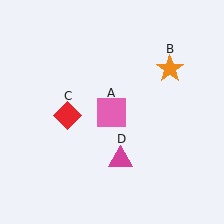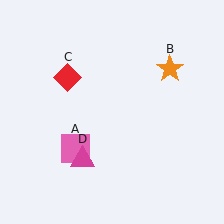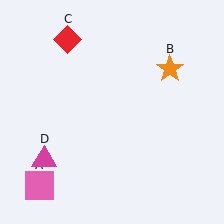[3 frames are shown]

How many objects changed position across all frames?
3 objects changed position: pink square (object A), red diamond (object C), magenta triangle (object D).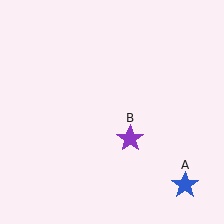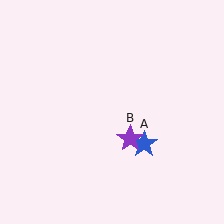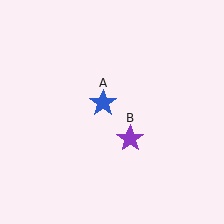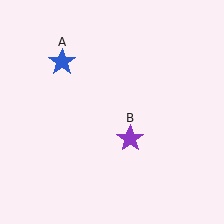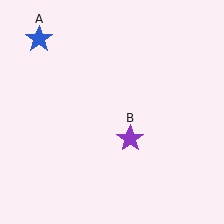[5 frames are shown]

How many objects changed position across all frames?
1 object changed position: blue star (object A).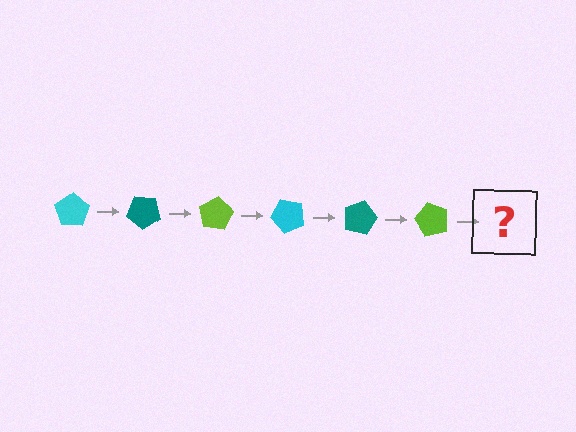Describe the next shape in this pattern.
It should be a cyan pentagon, rotated 240 degrees from the start.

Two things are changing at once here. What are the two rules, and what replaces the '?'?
The two rules are that it rotates 40 degrees each step and the color cycles through cyan, teal, and lime. The '?' should be a cyan pentagon, rotated 240 degrees from the start.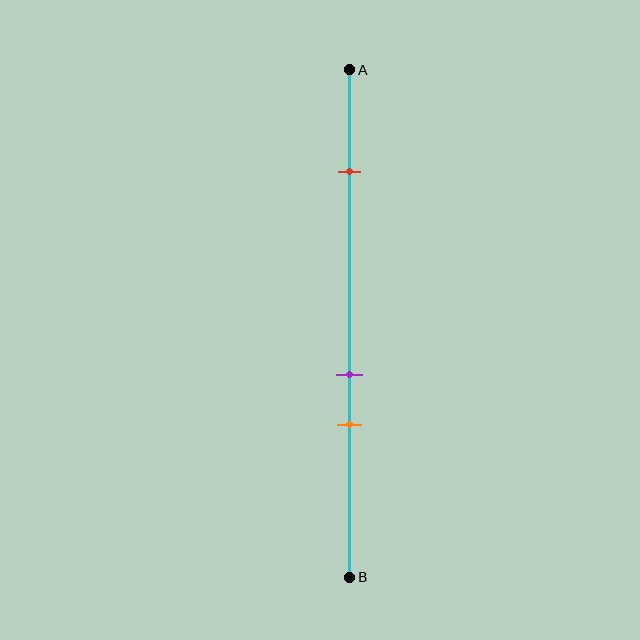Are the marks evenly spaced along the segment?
No, the marks are not evenly spaced.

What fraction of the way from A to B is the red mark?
The red mark is approximately 20% (0.2) of the way from A to B.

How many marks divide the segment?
There are 3 marks dividing the segment.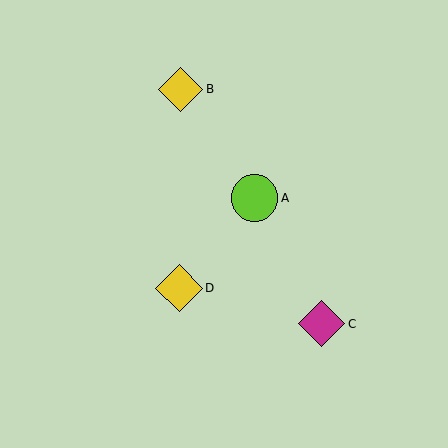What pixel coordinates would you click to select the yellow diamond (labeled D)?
Click at (179, 288) to select the yellow diamond D.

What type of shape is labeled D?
Shape D is a yellow diamond.